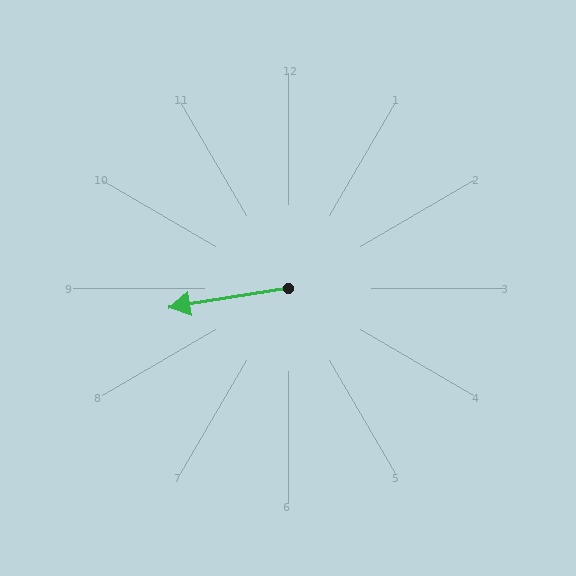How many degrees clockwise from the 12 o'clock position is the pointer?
Approximately 261 degrees.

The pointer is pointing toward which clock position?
Roughly 9 o'clock.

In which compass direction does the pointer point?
West.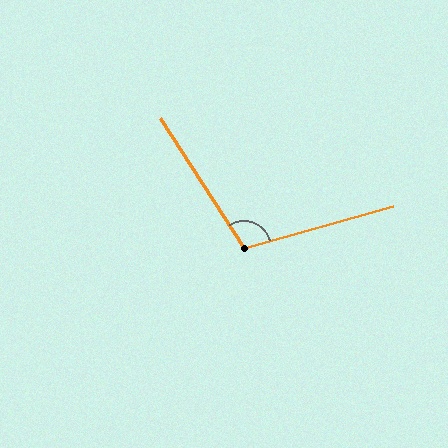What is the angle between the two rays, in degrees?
Approximately 107 degrees.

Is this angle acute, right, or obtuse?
It is obtuse.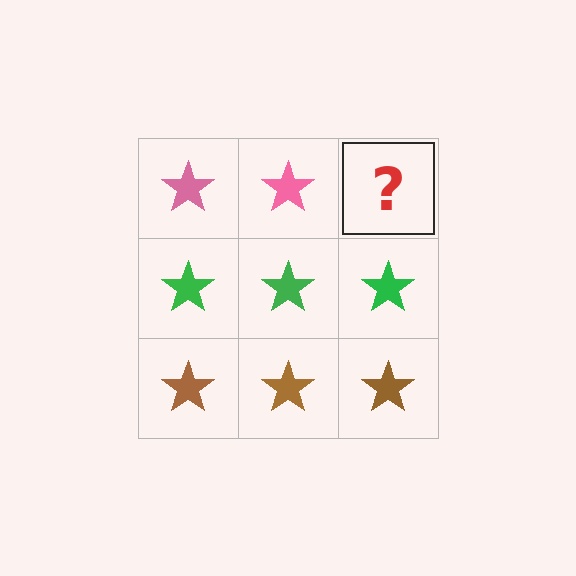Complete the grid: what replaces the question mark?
The question mark should be replaced with a pink star.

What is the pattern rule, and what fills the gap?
The rule is that each row has a consistent color. The gap should be filled with a pink star.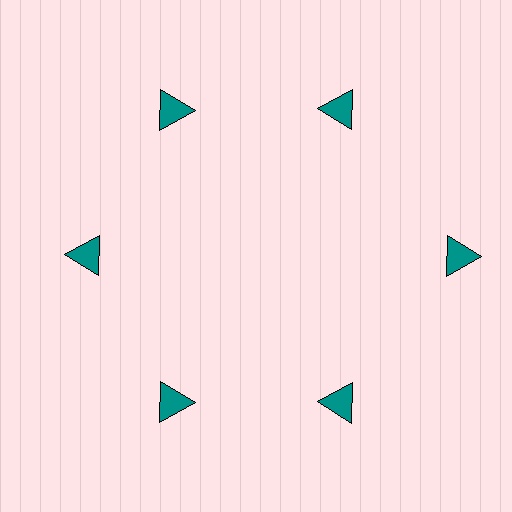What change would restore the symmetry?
The symmetry would be restored by moving it inward, back onto the ring so that all 6 triangles sit at equal angles and equal distance from the center.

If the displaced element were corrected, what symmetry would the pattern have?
It would have 6-fold rotational symmetry — the pattern would map onto itself every 60 degrees.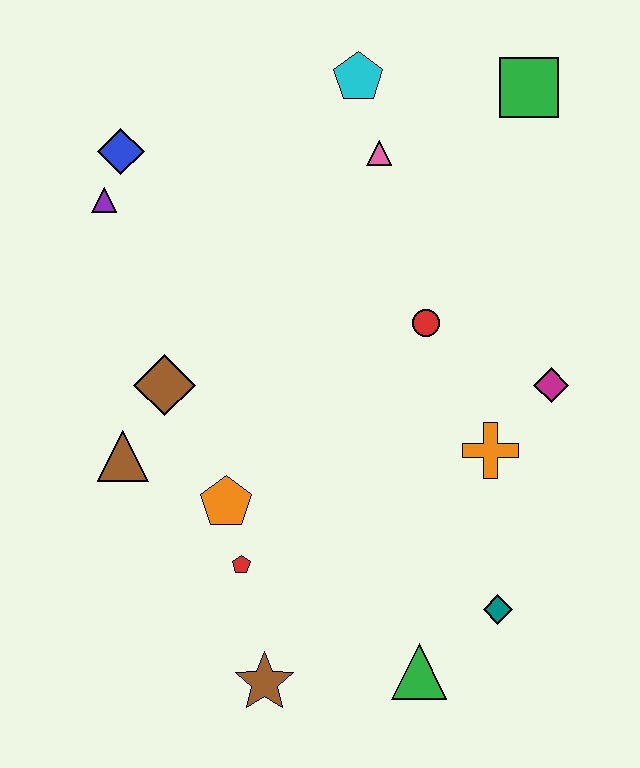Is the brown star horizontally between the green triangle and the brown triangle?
Yes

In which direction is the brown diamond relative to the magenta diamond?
The brown diamond is to the left of the magenta diamond.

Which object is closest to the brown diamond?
The brown triangle is closest to the brown diamond.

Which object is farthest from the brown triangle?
The green square is farthest from the brown triangle.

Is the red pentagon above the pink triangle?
No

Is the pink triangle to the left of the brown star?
No